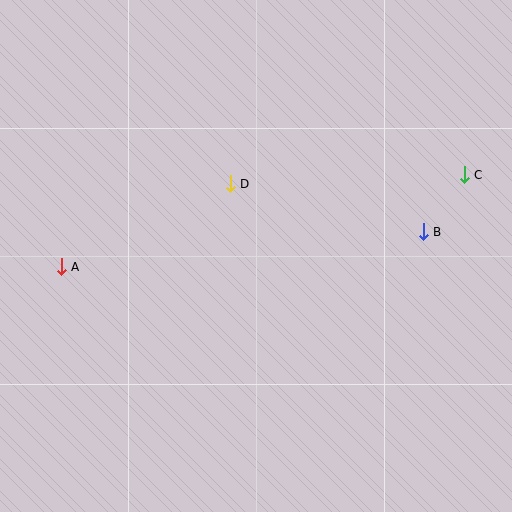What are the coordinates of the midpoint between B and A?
The midpoint between B and A is at (242, 249).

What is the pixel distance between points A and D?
The distance between A and D is 188 pixels.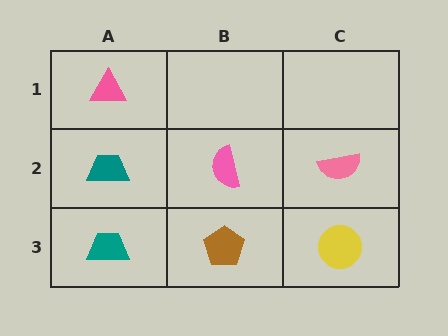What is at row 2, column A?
A teal trapezoid.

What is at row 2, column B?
A pink semicircle.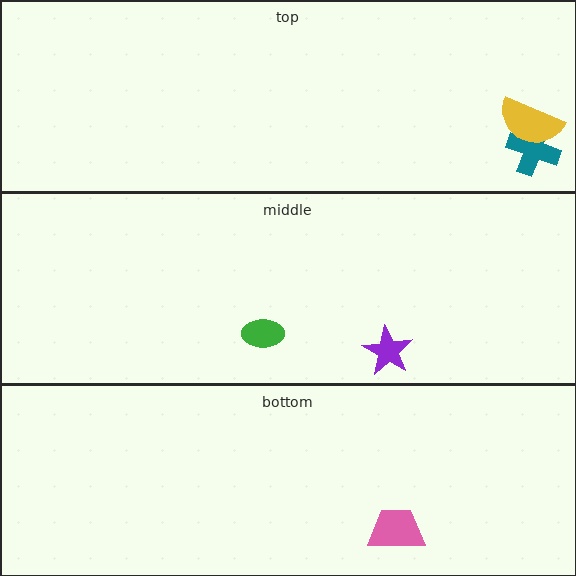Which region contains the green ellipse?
The middle region.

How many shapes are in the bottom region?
1.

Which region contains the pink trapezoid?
The bottom region.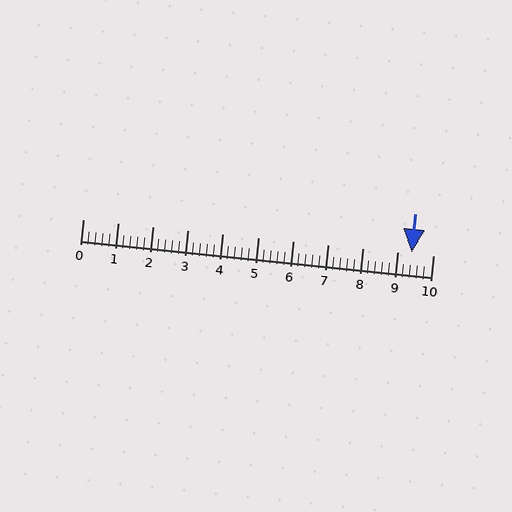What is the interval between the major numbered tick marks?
The major tick marks are spaced 1 units apart.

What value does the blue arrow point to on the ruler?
The blue arrow points to approximately 9.4.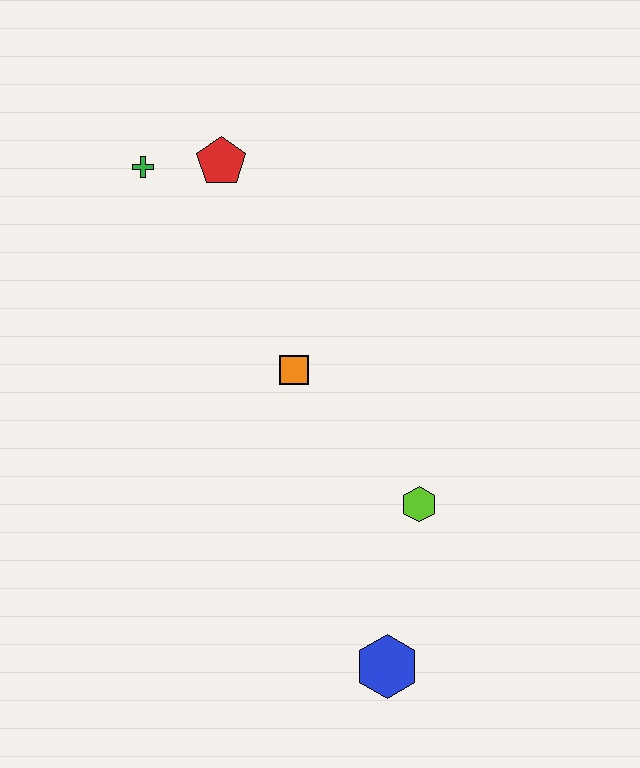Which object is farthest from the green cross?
The blue hexagon is farthest from the green cross.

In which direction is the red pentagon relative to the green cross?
The red pentagon is to the right of the green cross.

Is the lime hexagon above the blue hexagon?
Yes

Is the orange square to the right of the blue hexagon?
No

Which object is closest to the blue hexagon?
The lime hexagon is closest to the blue hexagon.